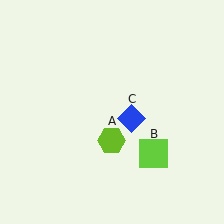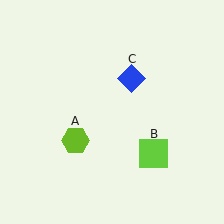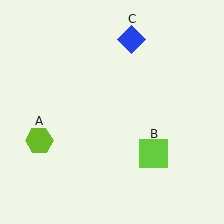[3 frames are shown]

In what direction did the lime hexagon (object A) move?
The lime hexagon (object A) moved left.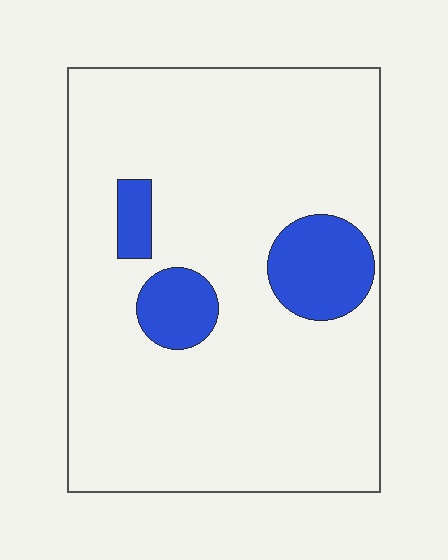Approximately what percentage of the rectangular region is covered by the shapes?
Approximately 15%.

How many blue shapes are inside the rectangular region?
3.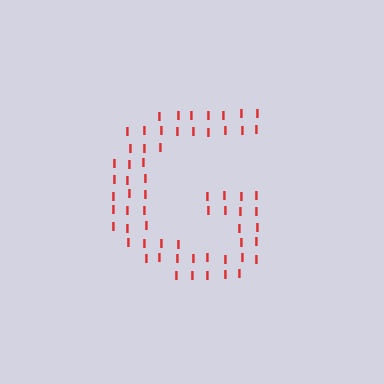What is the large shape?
The large shape is the letter G.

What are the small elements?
The small elements are letter I's.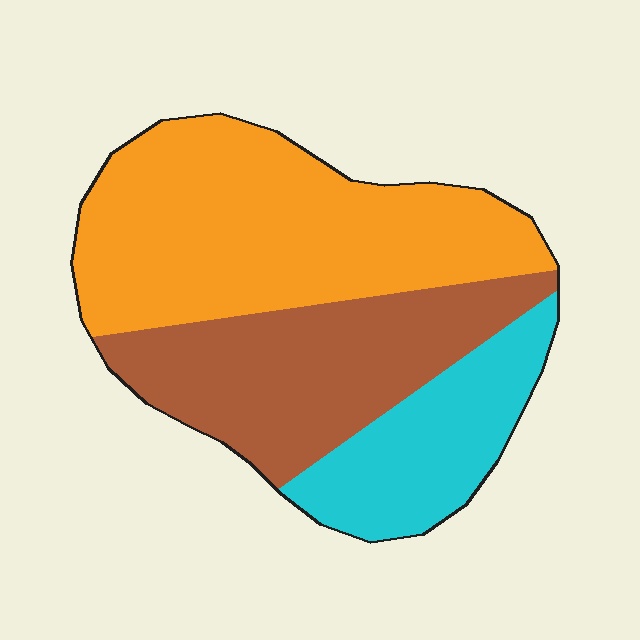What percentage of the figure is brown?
Brown takes up about one third (1/3) of the figure.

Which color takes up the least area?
Cyan, at roughly 20%.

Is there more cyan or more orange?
Orange.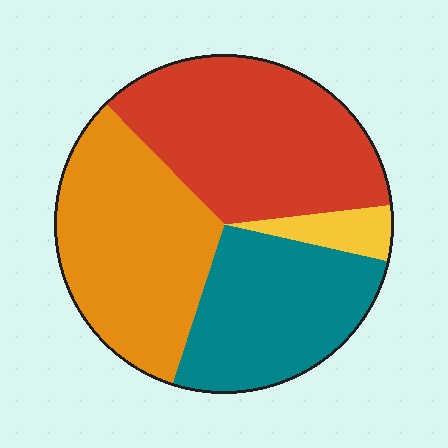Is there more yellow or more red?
Red.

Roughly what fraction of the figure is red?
Red takes up about three eighths (3/8) of the figure.